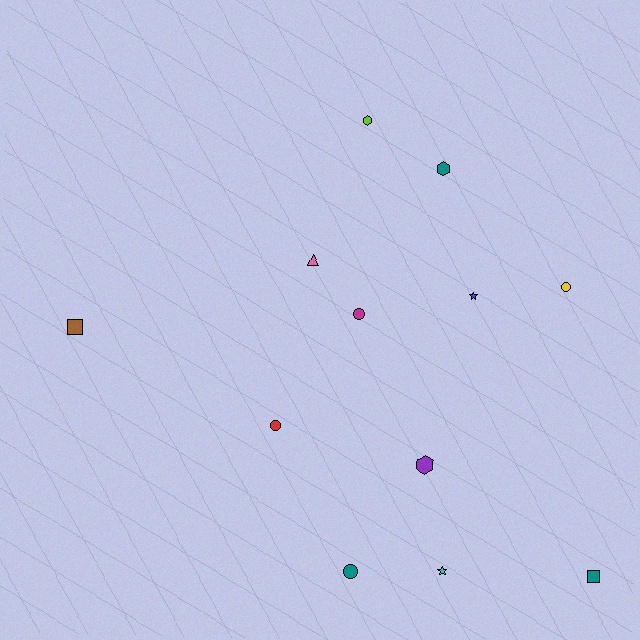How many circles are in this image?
There are 4 circles.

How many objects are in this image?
There are 12 objects.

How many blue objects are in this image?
There is 1 blue object.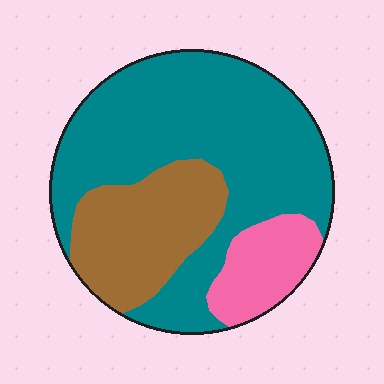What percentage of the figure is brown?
Brown covers about 25% of the figure.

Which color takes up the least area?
Pink, at roughly 15%.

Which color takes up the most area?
Teal, at roughly 60%.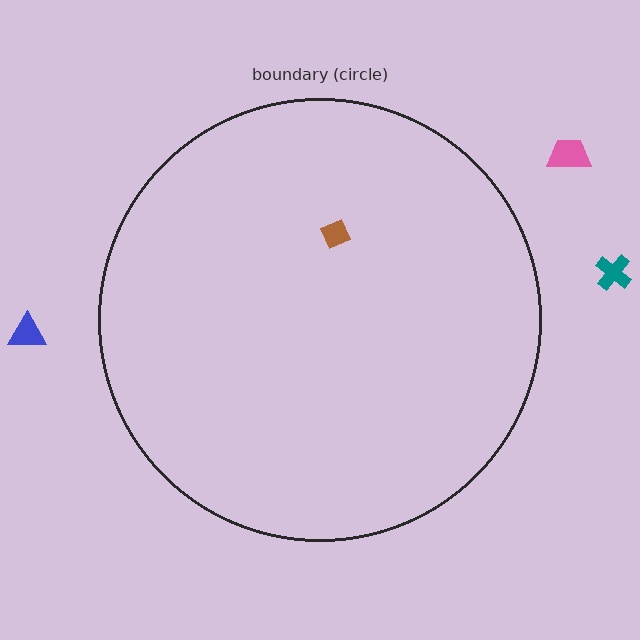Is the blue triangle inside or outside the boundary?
Outside.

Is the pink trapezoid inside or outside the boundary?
Outside.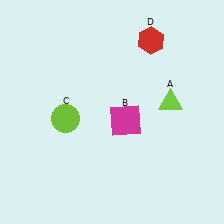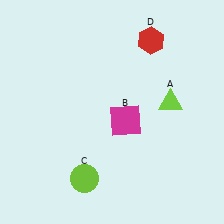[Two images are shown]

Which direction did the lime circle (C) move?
The lime circle (C) moved down.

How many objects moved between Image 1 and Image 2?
1 object moved between the two images.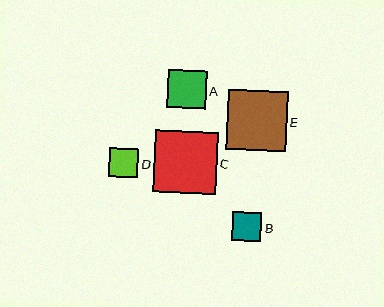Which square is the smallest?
Square D is the smallest with a size of approximately 29 pixels.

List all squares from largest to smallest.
From largest to smallest: C, E, A, B, D.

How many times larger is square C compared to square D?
Square C is approximately 2.2 times the size of square D.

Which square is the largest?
Square C is the largest with a size of approximately 63 pixels.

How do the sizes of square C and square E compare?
Square C and square E are approximately the same size.